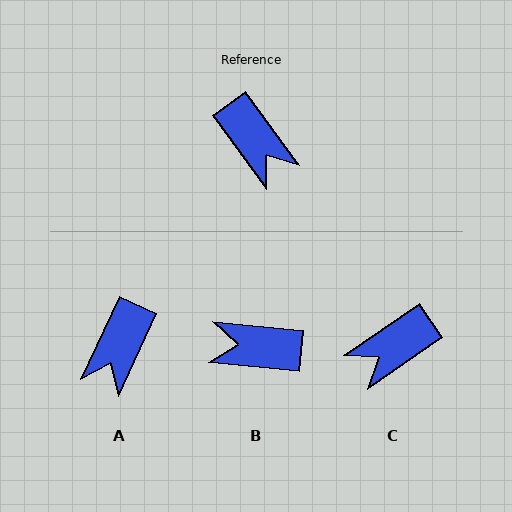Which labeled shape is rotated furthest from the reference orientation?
B, about 132 degrees away.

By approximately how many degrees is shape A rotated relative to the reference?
Approximately 61 degrees clockwise.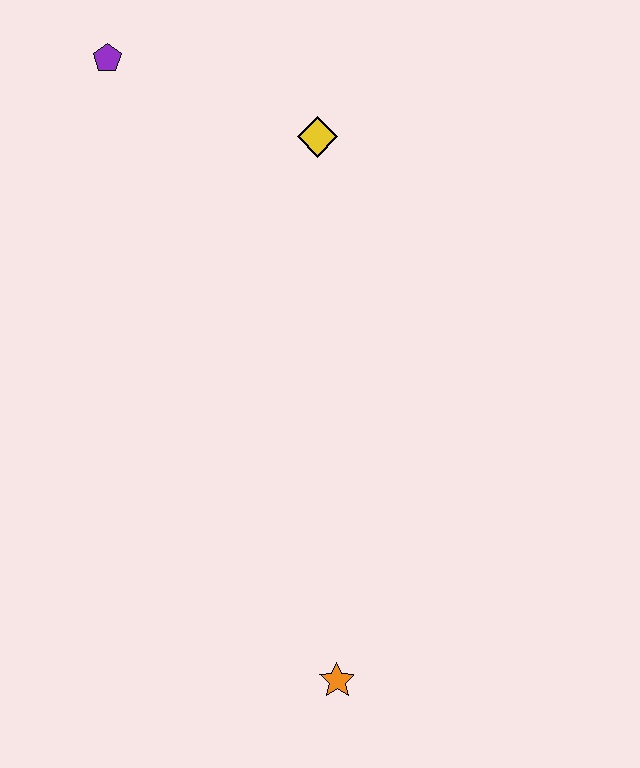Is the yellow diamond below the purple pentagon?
Yes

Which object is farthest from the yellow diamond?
The orange star is farthest from the yellow diamond.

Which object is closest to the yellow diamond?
The purple pentagon is closest to the yellow diamond.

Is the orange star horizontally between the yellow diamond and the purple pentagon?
No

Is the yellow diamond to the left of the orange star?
Yes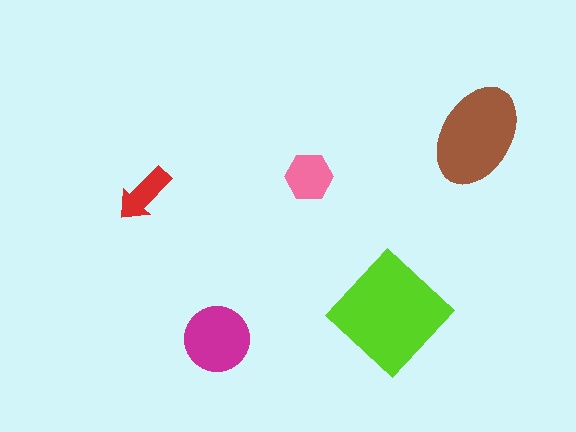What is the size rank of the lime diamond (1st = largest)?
1st.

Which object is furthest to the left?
The red arrow is leftmost.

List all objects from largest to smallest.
The lime diamond, the brown ellipse, the magenta circle, the pink hexagon, the red arrow.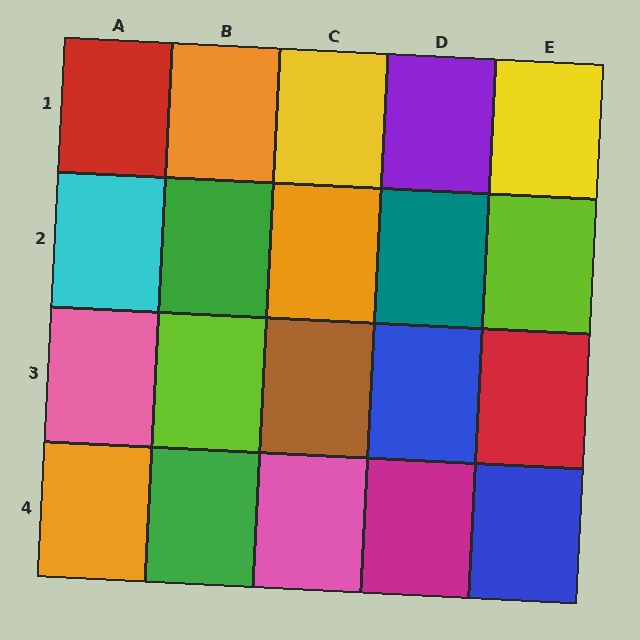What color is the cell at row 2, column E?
Lime.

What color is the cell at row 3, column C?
Brown.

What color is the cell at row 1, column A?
Red.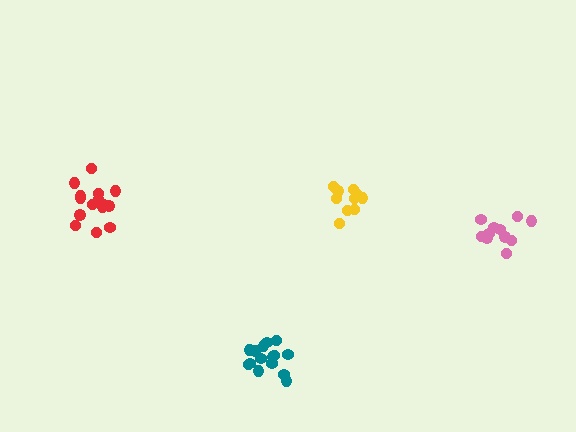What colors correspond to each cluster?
The clusters are colored: teal, pink, red, yellow.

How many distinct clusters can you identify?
There are 4 distinct clusters.